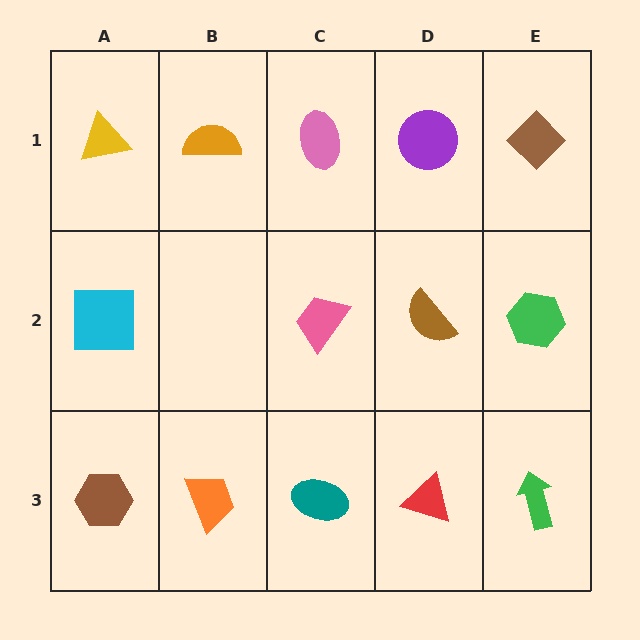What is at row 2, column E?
A green hexagon.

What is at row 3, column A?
A brown hexagon.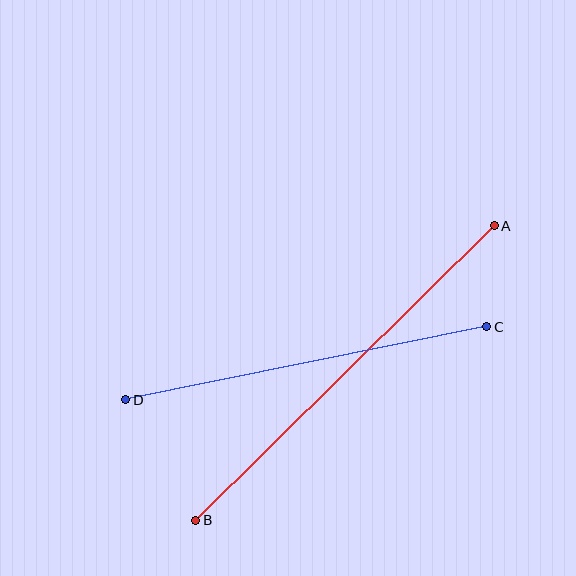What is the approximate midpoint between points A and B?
The midpoint is at approximately (345, 373) pixels.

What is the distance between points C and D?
The distance is approximately 368 pixels.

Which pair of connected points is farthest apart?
Points A and B are farthest apart.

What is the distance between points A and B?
The distance is approximately 419 pixels.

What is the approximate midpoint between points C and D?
The midpoint is at approximately (306, 363) pixels.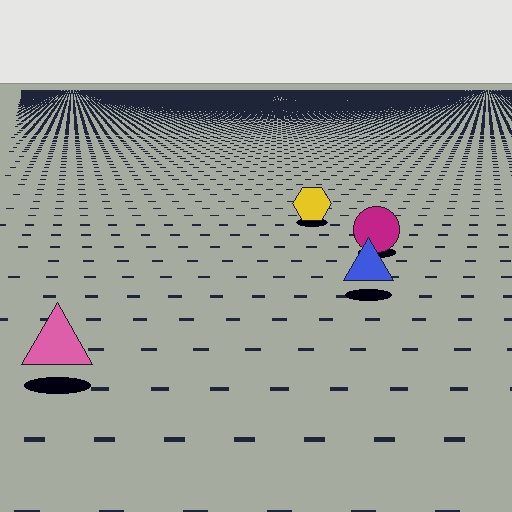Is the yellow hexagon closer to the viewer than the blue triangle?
No. The blue triangle is closer — you can tell from the texture gradient: the ground texture is coarser near it.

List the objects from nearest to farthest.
From nearest to farthest: the pink triangle, the blue triangle, the magenta circle, the yellow hexagon.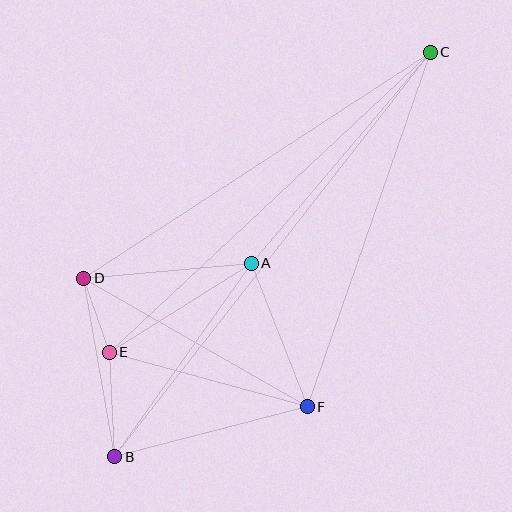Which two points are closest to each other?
Points D and E are closest to each other.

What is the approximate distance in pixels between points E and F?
The distance between E and F is approximately 205 pixels.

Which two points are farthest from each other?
Points B and C are farthest from each other.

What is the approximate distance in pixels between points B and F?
The distance between B and F is approximately 199 pixels.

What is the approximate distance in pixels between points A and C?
The distance between A and C is approximately 277 pixels.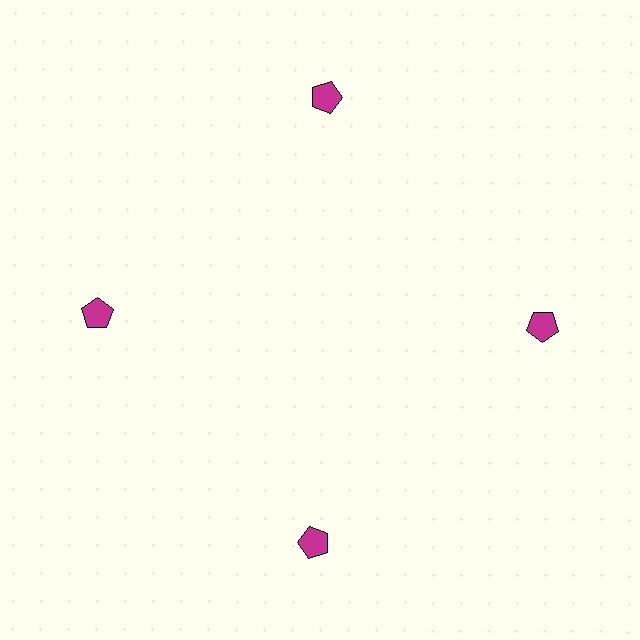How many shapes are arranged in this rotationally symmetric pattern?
There are 4 shapes, arranged in 4 groups of 1.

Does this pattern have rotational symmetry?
Yes, this pattern has 4-fold rotational symmetry. It looks the same after rotating 90 degrees around the center.